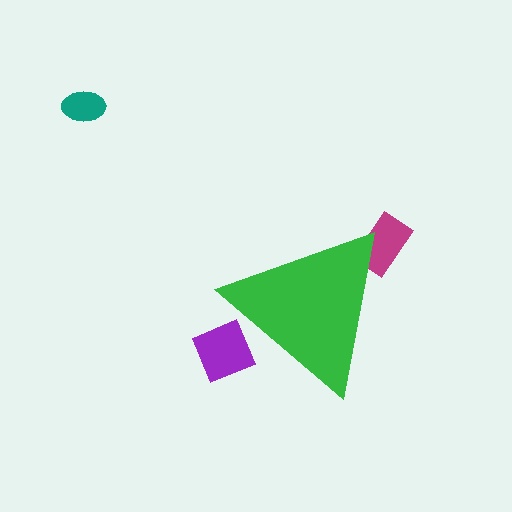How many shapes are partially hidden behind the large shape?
2 shapes are partially hidden.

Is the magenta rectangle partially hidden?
Yes, the magenta rectangle is partially hidden behind the green triangle.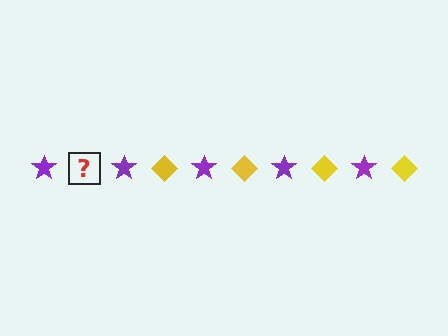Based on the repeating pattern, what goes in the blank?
The blank should be a yellow diamond.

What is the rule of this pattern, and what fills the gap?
The rule is that the pattern alternates between purple star and yellow diamond. The gap should be filled with a yellow diamond.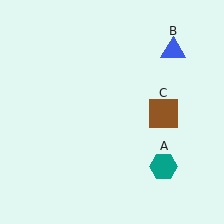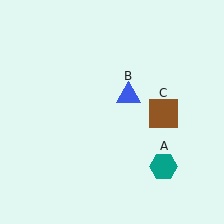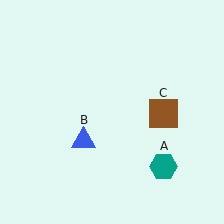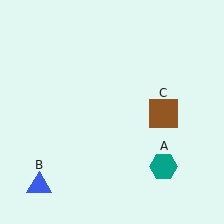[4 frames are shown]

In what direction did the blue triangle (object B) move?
The blue triangle (object B) moved down and to the left.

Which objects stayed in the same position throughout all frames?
Teal hexagon (object A) and brown square (object C) remained stationary.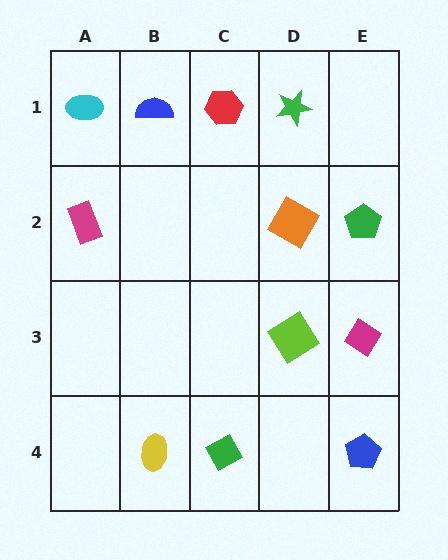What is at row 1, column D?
A green star.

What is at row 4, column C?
A green diamond.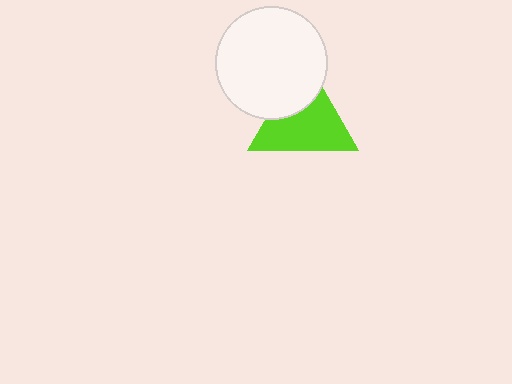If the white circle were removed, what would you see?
You would see the complete lime triangle.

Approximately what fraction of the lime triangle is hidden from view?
Roughly 32% of the lime triangle is hidden behind the white circle.